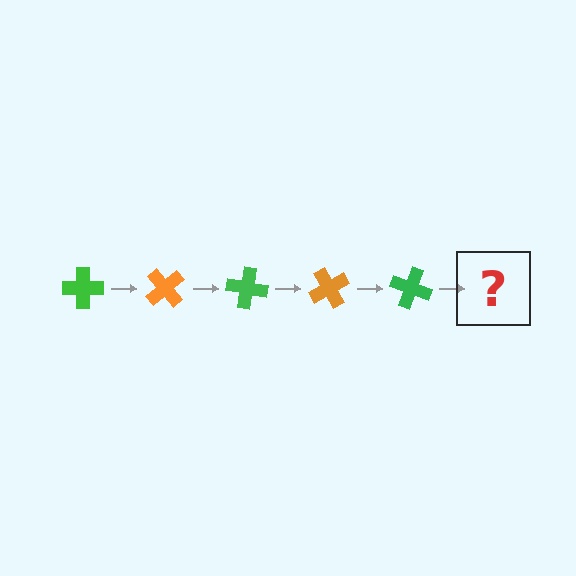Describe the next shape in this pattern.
It should be an orange cross, rotated 250 degrees from the start.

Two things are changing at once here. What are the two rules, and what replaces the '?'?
The two rules are that it rotates 50 degrees each step and the color cycles through green and orange. The '?' should be an orange cross, rotated 250 degrees from the start.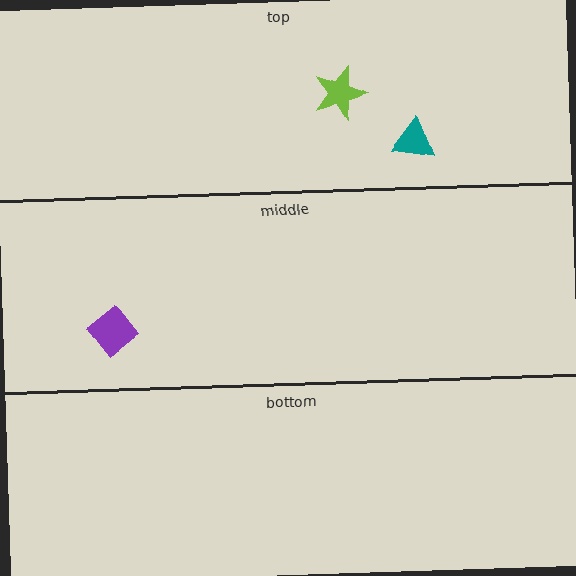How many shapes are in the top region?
2.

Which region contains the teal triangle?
The top region.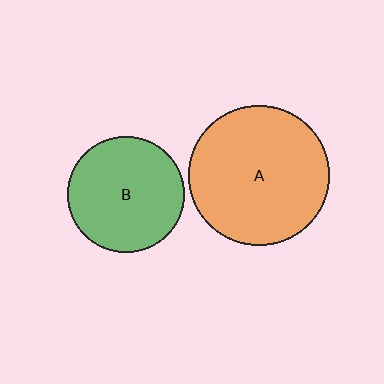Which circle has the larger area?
Circle A (orange).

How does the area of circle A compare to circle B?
Approximately 1.4 times.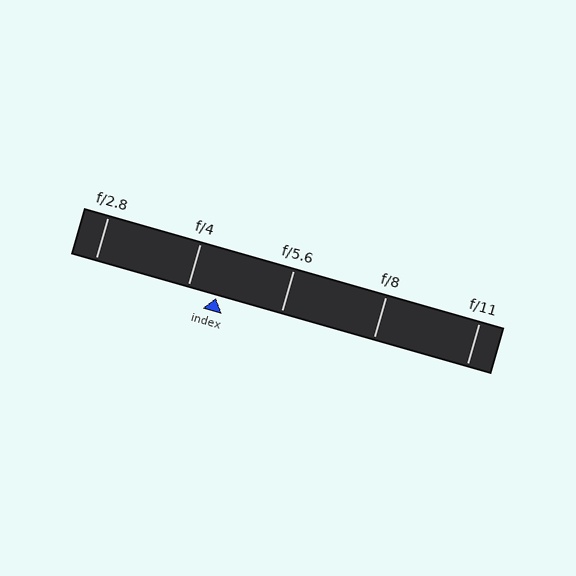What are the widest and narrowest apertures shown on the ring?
The widest aperture shown is f/2.8 and the narrowest is f/11.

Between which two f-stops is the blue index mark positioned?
The index mark is between f/4 and f/5.6.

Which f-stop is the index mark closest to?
The index mark is closest to f/4.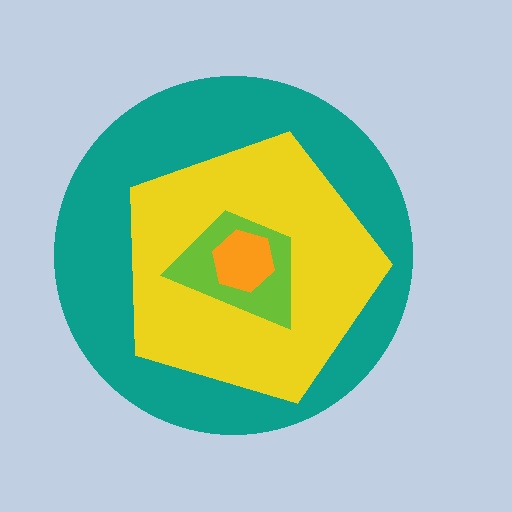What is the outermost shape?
The teal circle.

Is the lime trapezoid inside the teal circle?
Yes.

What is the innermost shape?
The orange hexagon.